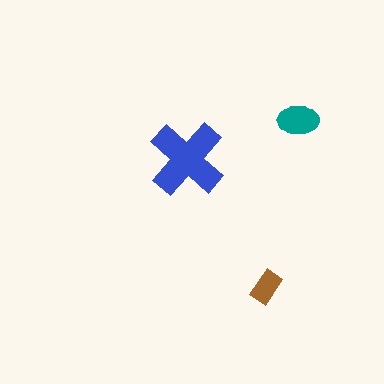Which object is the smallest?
The brown rectangle.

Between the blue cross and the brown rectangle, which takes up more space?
The blue cross.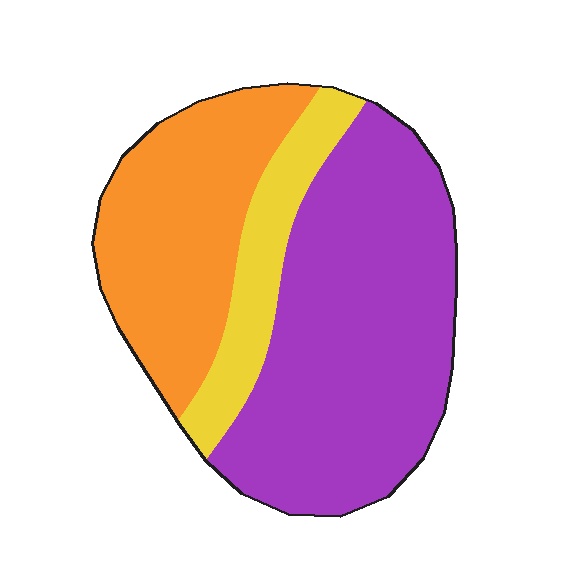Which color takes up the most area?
Purple, at roughly 55%.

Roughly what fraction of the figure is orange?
Orange covers around 30% of the figure.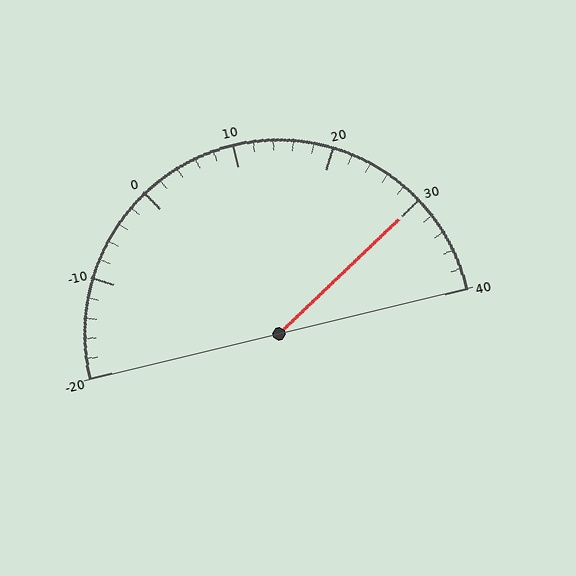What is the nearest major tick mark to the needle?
The nearest major tick mark is 30.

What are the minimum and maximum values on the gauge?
The gauge ranges from -20 to 40.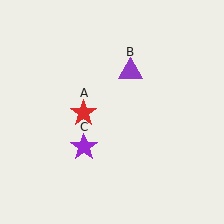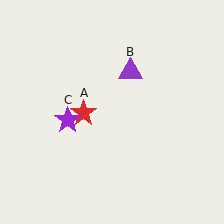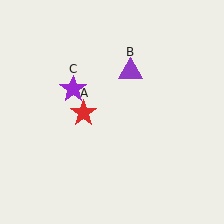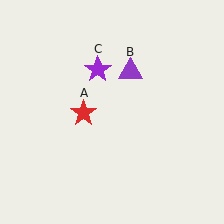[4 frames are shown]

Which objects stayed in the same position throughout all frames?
Red star (object A) and purple triangle (object B) remained stationary.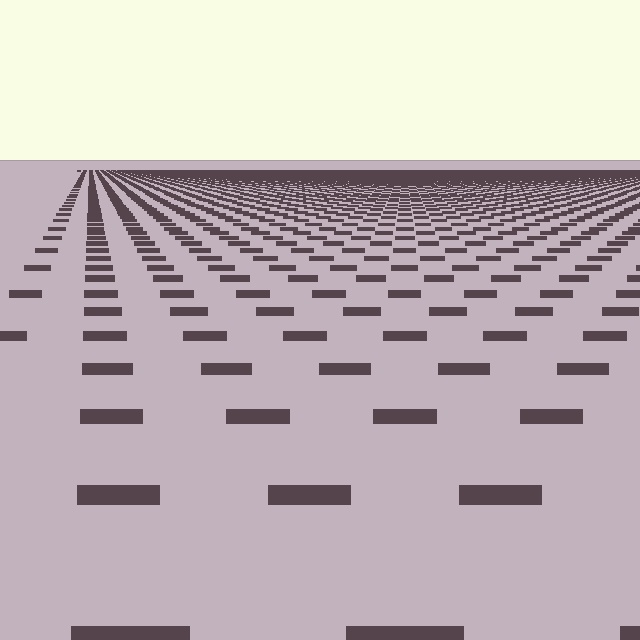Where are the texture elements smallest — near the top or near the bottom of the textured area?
Near the top.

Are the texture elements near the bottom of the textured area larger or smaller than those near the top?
Larger. Near the bottom, elements are closer to the viewer and appear at a bigger on-screen size.